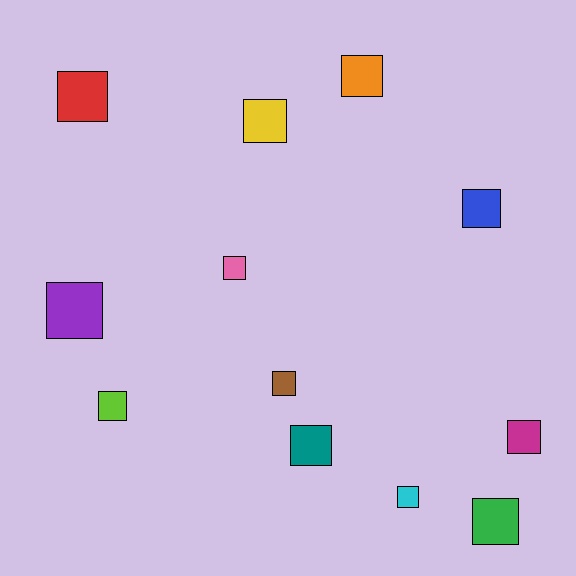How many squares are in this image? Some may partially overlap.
There are 12 squares.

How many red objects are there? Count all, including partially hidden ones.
There is 1 red object.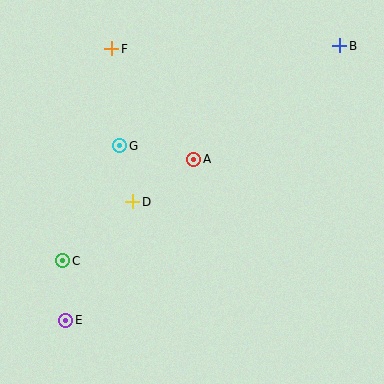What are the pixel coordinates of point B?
Point B is at (340, 46).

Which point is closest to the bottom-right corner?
Point A is closest to the bottom-right corner.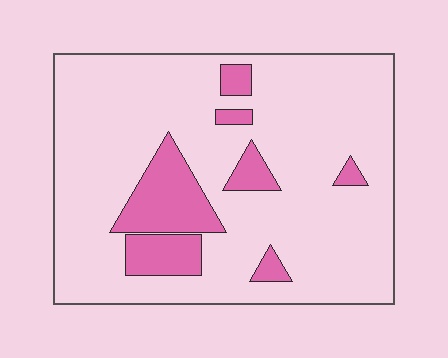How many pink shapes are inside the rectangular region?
7.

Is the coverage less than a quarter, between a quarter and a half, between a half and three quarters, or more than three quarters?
Less than a quarter.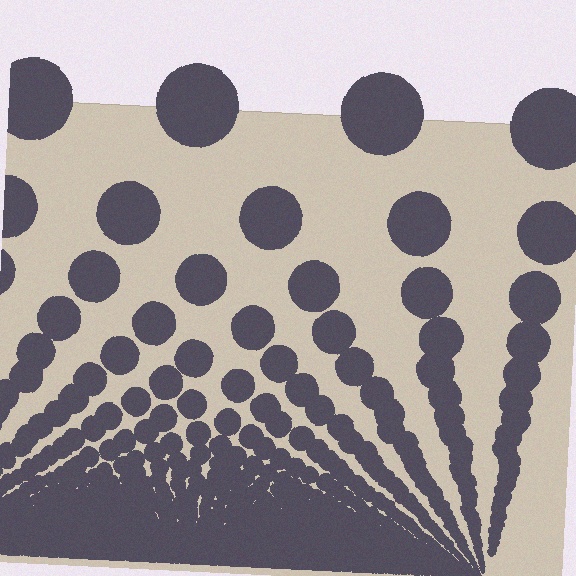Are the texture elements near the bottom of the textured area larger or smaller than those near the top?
Smaller. The gradient is inverted — elements near the bottom are smaller and denser.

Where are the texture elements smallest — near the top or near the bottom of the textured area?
Near the bottom.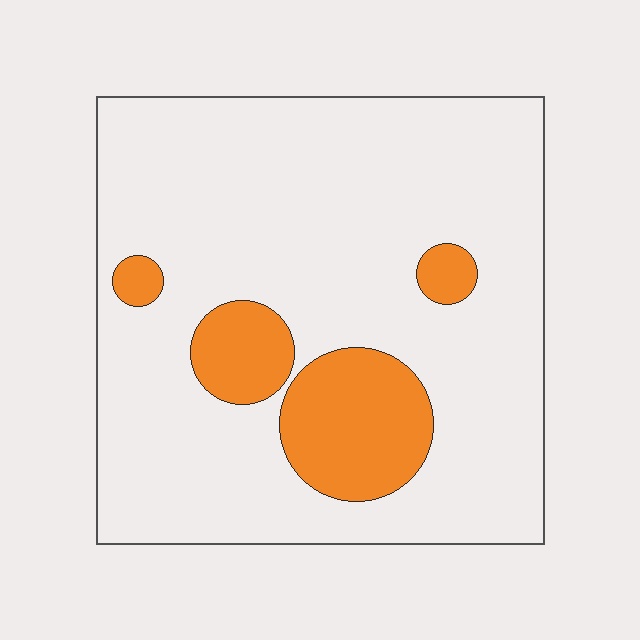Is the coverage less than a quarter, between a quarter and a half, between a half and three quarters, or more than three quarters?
Less than a quarter.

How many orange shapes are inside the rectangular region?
4.